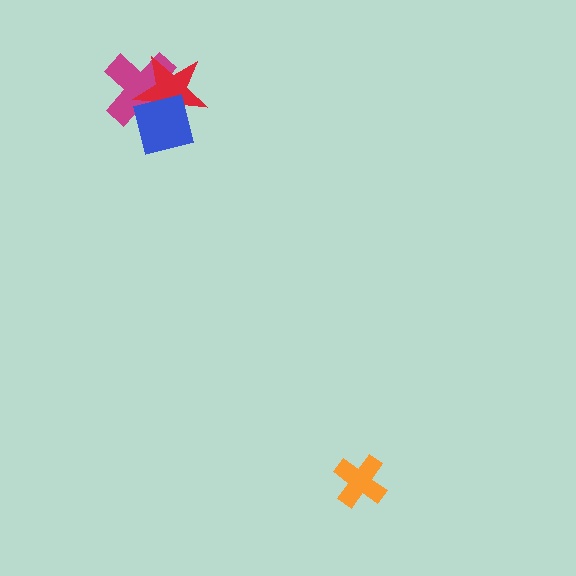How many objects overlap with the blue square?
2 objects overlap with the blue square.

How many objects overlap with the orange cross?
0 objects overlap with the orange cross.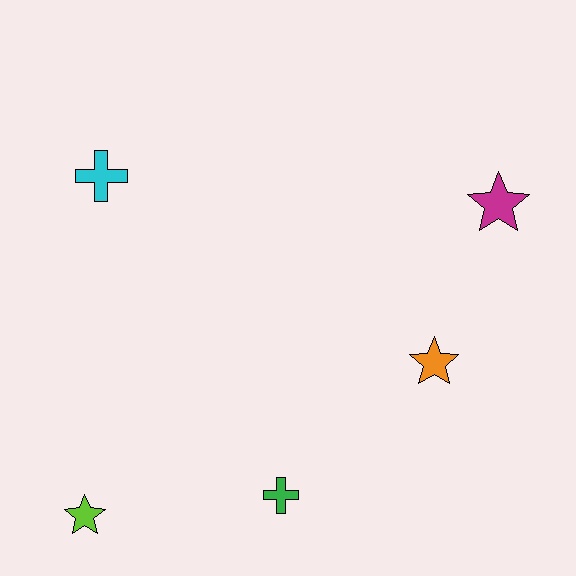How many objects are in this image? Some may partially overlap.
There are 5 objects.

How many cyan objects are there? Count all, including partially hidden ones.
There is 1 cyan object.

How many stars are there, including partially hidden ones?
There are 3 stars.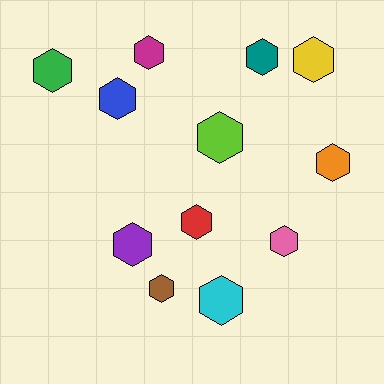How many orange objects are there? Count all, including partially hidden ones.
There is 1 orange object.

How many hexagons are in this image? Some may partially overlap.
There are 12 hexagons.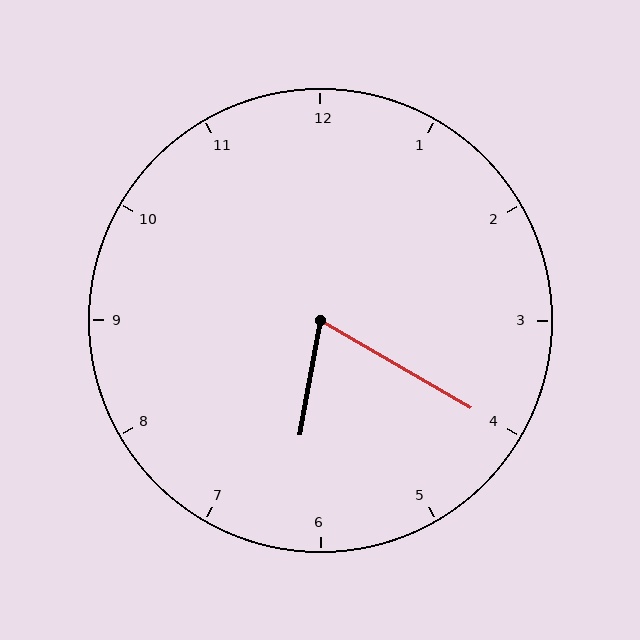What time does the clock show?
6:20.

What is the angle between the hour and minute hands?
Approximately 70 degrees.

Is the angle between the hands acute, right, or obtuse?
It is acute.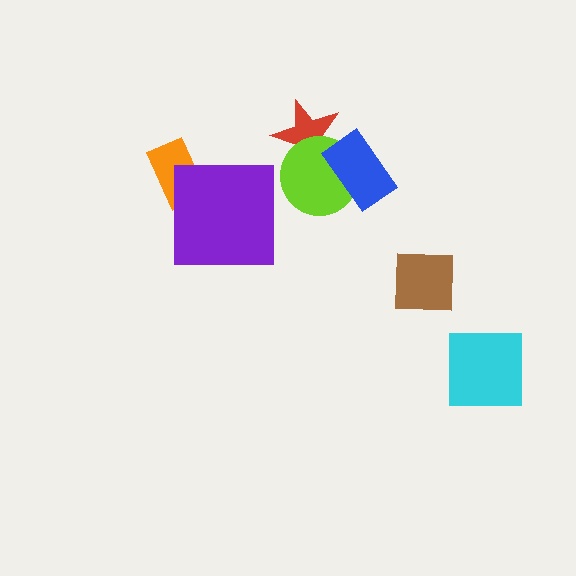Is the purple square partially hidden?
No, no other shape covers it.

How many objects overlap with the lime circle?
2 objects overlap with the lime circle.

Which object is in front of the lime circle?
The blue rectangle is in front of the lime circle.